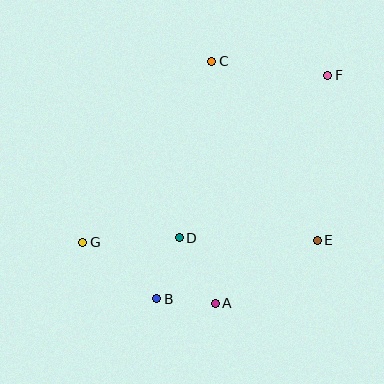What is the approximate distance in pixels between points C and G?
The distance between C and G is approximately 222 pixels.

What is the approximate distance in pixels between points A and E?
The distance between A and E is approximately 120 pixels.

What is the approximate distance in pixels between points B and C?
The distance between B and C is approximately 244 pixels.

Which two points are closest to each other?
Points A and B are closest to each other.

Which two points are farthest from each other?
Points F and G are farthest from each other.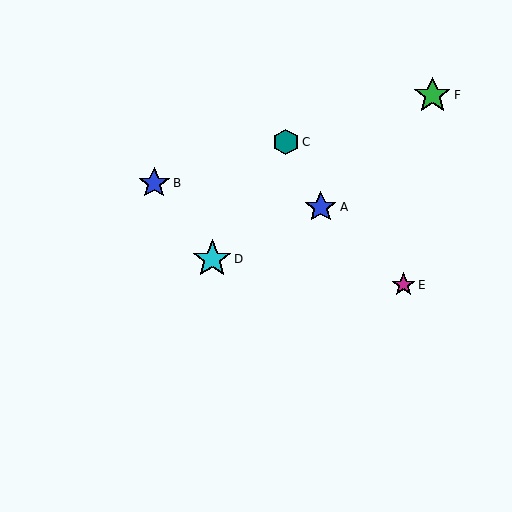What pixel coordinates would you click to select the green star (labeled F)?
Click at (432, 95) to select the green star F.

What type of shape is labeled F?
Shape F is a green star.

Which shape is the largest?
The cyan star (labeled D) is the largest.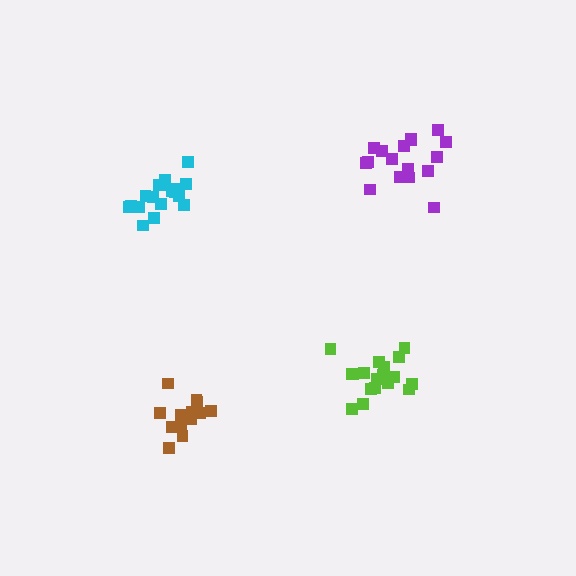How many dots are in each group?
Group 1: 14 dots, Group 2: 19 dots, Group 3: 18 dots, Group 4: 18 dots (69 total).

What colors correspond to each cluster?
The clusters are colored: brown, lime, cyan, purple.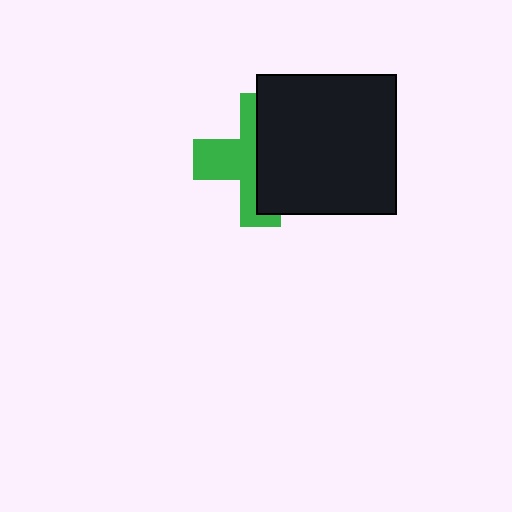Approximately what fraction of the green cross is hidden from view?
Roughly 54% of the green cross is hidden behind the black square.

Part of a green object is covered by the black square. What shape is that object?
It is a cross.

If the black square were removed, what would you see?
You would see the complete green cross.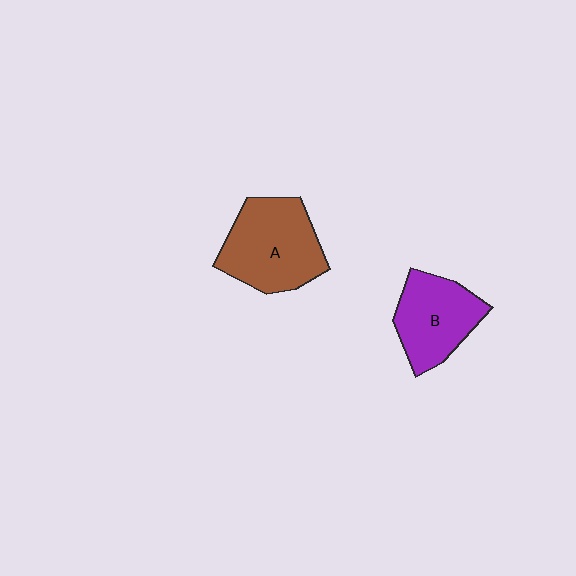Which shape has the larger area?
Shape A (brown).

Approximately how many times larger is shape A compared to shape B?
Approximately 1.3 times.